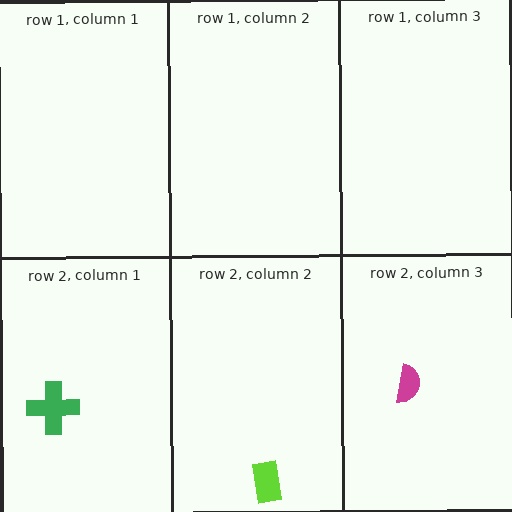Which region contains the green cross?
The row 2, column 1 region.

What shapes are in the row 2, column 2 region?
The lime rectangle.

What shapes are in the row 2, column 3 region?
The magenta semicircle.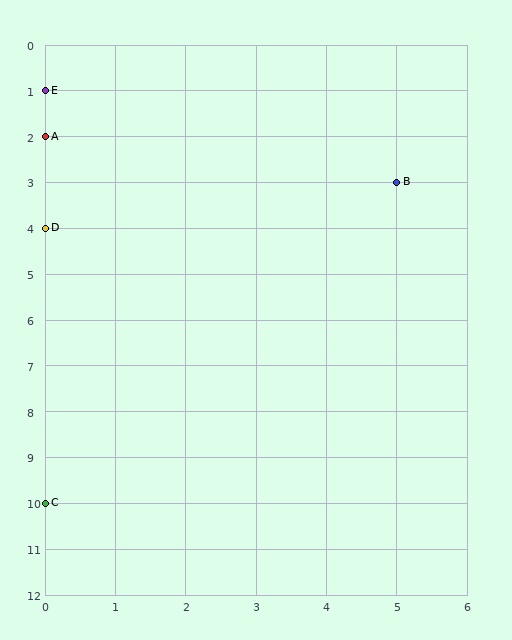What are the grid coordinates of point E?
Point E is at grid coordinates (0, 1).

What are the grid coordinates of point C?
Point C is at grid coordinates (0, 10).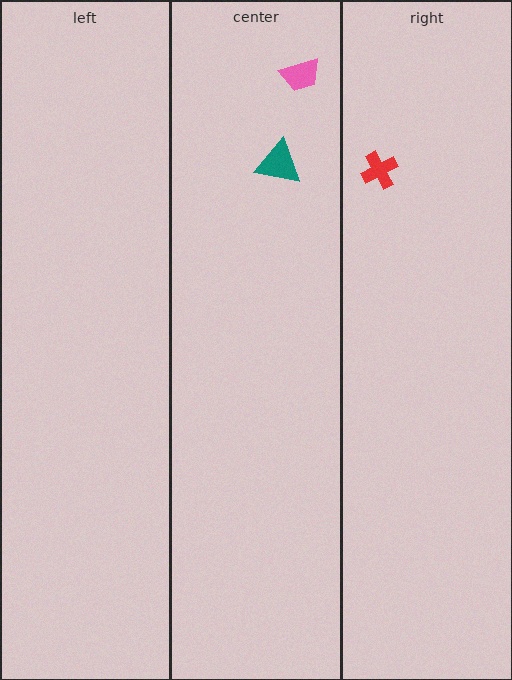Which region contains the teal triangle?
The center region.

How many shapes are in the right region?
1.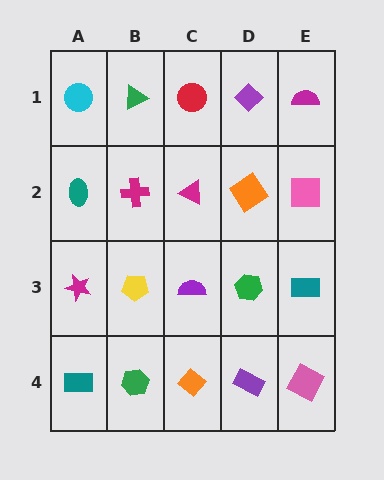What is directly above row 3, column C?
A magenta triangle.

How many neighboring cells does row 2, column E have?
3.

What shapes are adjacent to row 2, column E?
A magenta semicircle (row 1, column E), a teal rectangle (row 3, column E), an orange diamond (row 2, column D).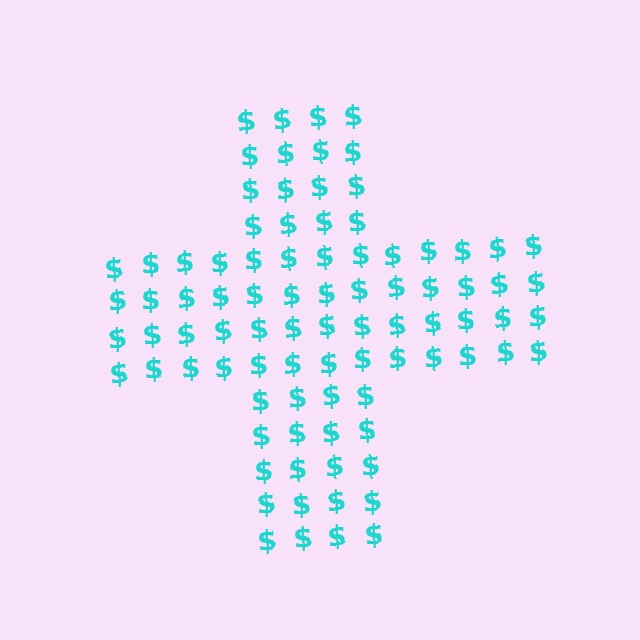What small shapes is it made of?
It is made of small dollar signs.